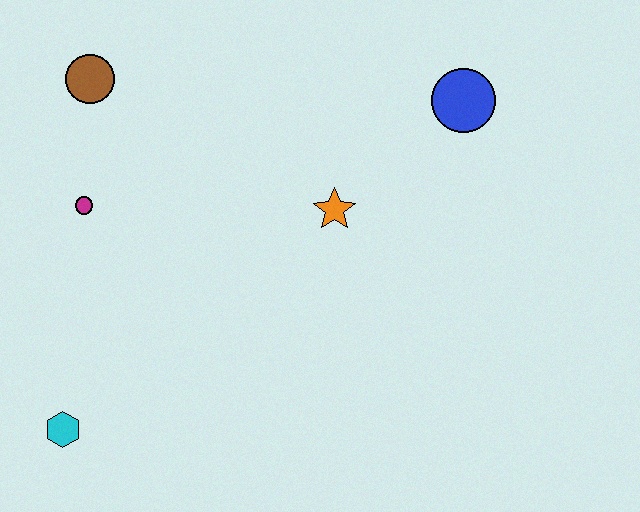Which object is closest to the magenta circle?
The brown circle is closest to the magenta circle.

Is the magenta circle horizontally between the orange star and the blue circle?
No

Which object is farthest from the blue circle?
The cyan hexagon is farthest from the blue circle.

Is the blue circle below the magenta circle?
No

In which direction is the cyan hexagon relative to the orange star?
The cyan hexagon is to the left of the orange star.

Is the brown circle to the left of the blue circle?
Yes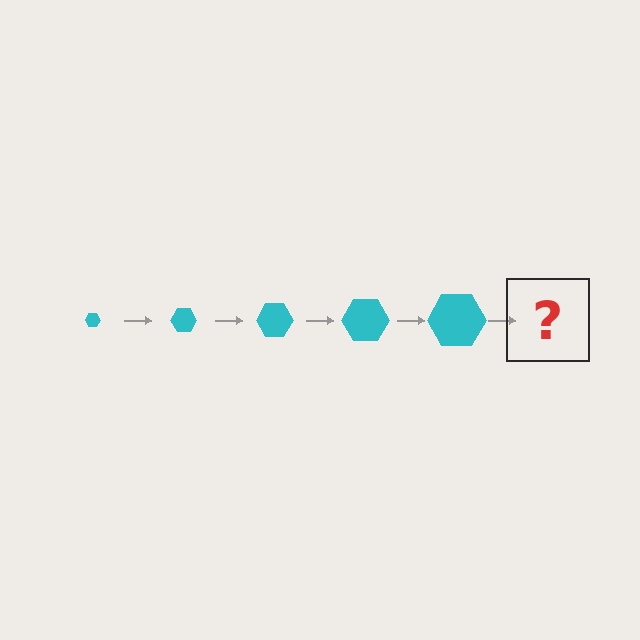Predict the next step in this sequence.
The next step is a cyan hexagon, larger than the previous one.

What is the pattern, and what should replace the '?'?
The pattern is that the hexagon gets progressively larger each step. The '?' should be a cyan hexagon, larger than the previous one.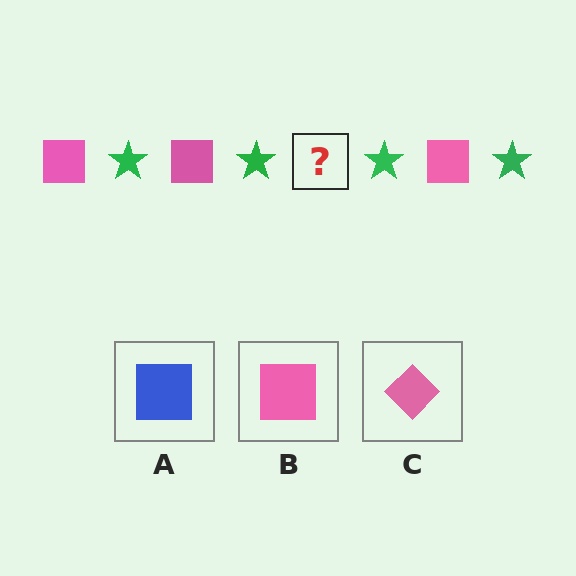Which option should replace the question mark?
Option B.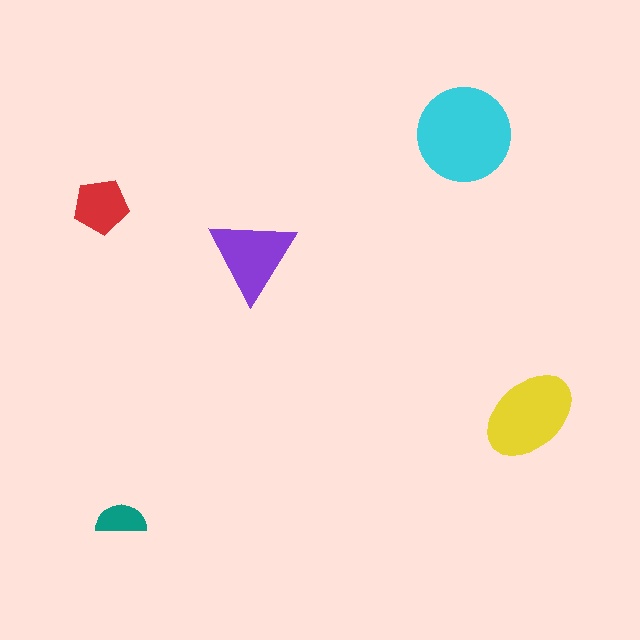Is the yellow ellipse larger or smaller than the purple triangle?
Larger.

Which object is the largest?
The cyan circle.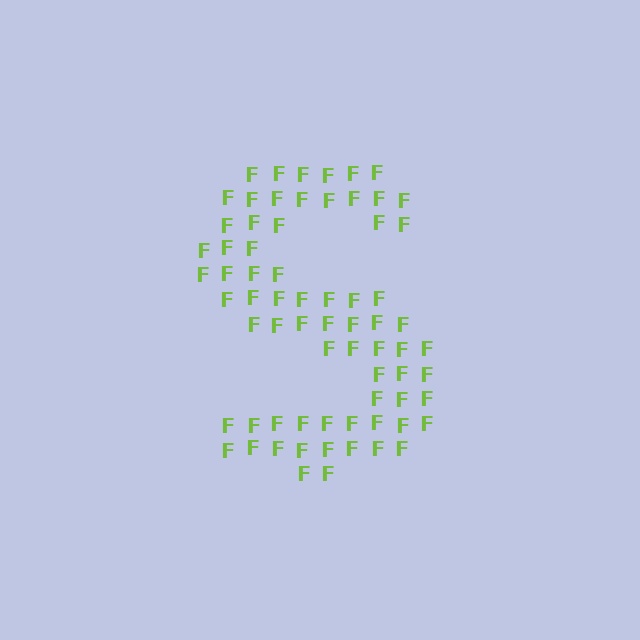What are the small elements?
The small elements are letter F's.